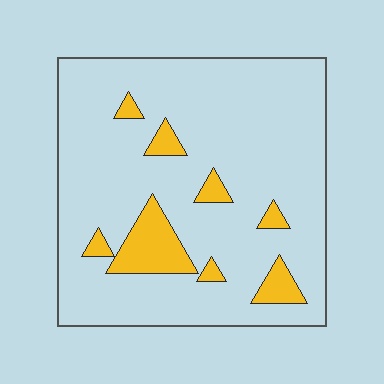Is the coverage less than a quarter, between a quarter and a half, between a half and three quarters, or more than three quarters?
Less than a quarter.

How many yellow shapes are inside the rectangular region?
8.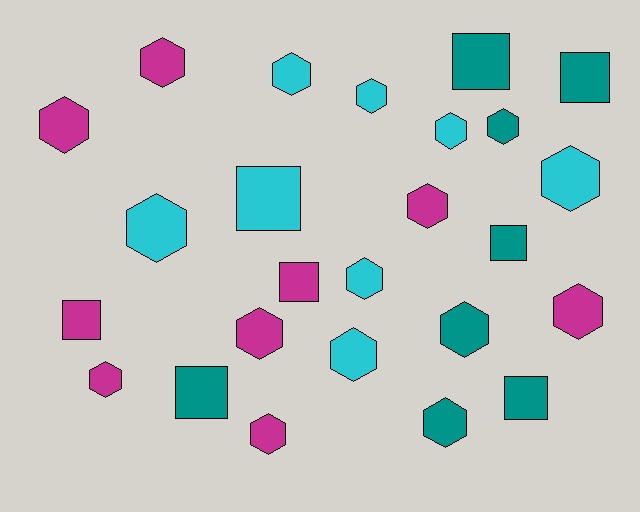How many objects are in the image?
There are 25 objects.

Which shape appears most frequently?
Hexagon, with 17 objects.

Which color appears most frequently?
Magenta, with 9 objects.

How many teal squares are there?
There are 5 teal squares.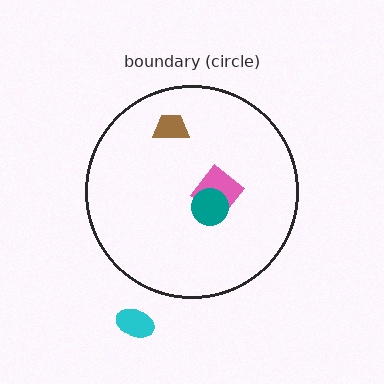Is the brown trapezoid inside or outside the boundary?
Inside.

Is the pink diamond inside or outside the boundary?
Inside.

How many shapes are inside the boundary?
3 inside, 1 outside.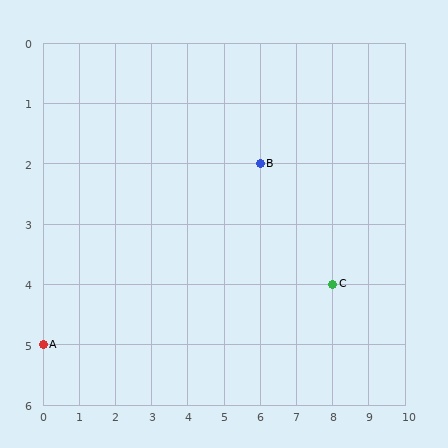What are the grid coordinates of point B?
Point B is at grid coordinates (6, 2).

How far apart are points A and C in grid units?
Points A and C are 8 columns and 1 row apart (about 8.1 grid units diagonally).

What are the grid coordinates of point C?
Point C is at grid coordinates (8, 4).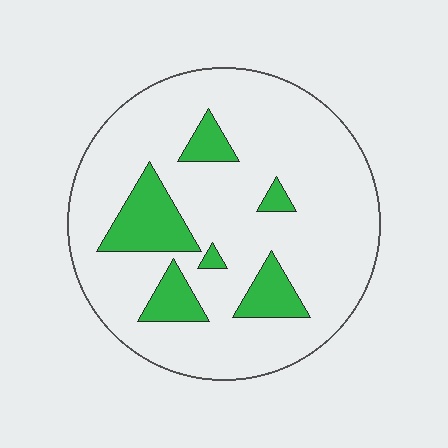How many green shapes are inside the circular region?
6.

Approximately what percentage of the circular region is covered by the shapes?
Approximately 15%.